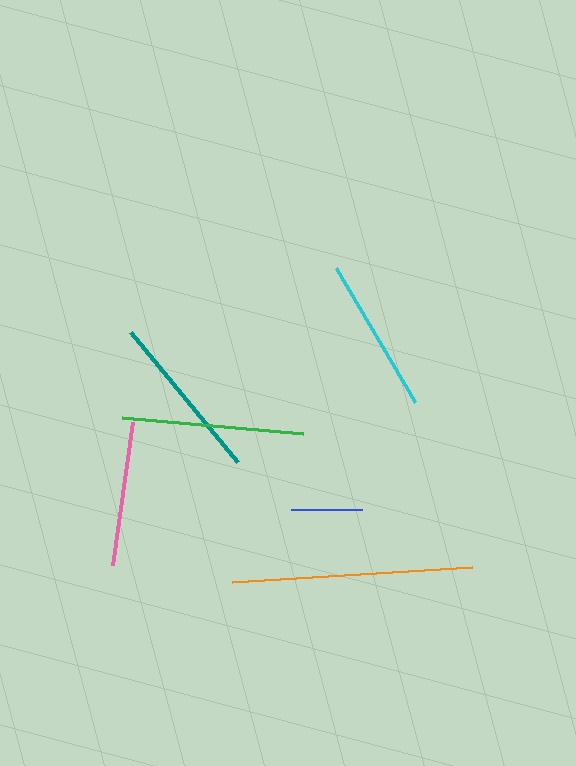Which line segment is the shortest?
The blue line is the shortest at approximately 71 pixels.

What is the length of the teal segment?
The teal segment is approximately 169 pixels long.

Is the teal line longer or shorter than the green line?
The green line is longer than the teal line.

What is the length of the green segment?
The green segment is approximately 182 pixels long.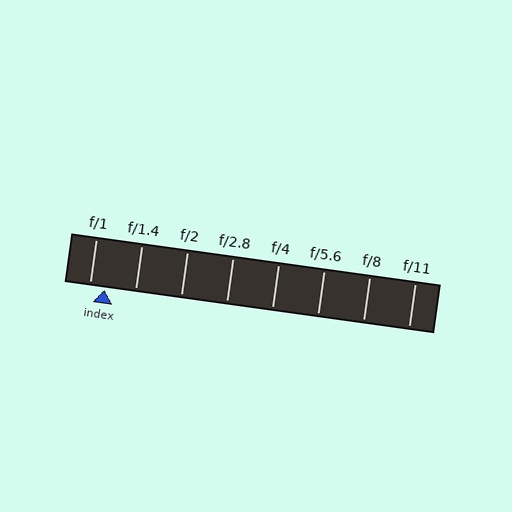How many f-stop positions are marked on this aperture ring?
There are 8 f-stop positions marked.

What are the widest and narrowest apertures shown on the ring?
The widest aperture shown is f/1 and the narrowest is f/11.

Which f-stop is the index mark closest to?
The index mark is closest to f/1.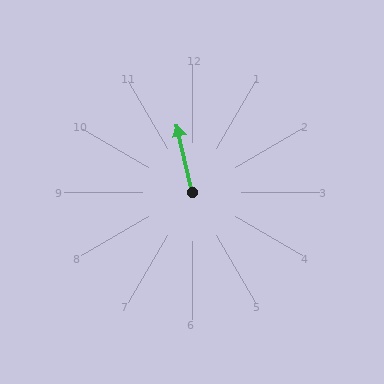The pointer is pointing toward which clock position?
Roughly 12 o'clock.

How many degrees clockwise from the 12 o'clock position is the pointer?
Approximately 347 degrees.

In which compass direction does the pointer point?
North.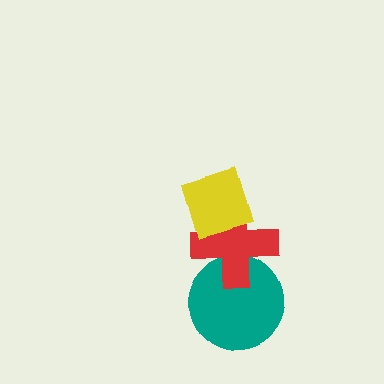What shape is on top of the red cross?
The yellow diamond is on top of the red cross.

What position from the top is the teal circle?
The teal circle is 3rd from the top.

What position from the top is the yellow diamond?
The yellow diamond is 1st from the top.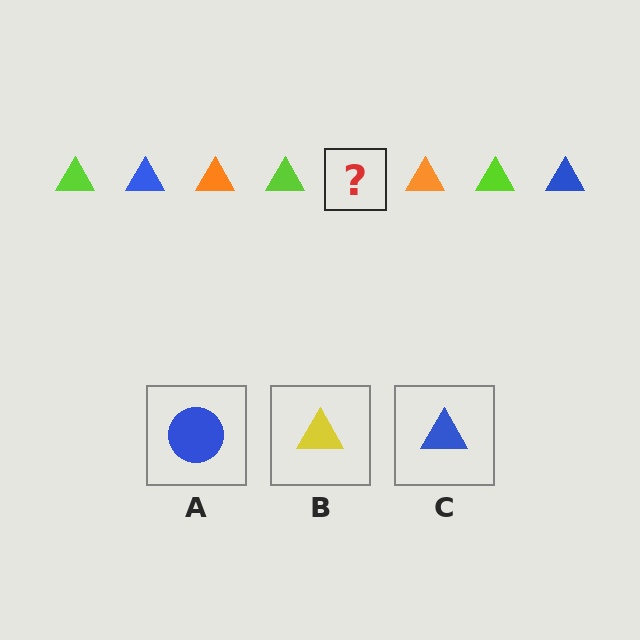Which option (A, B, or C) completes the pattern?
C.